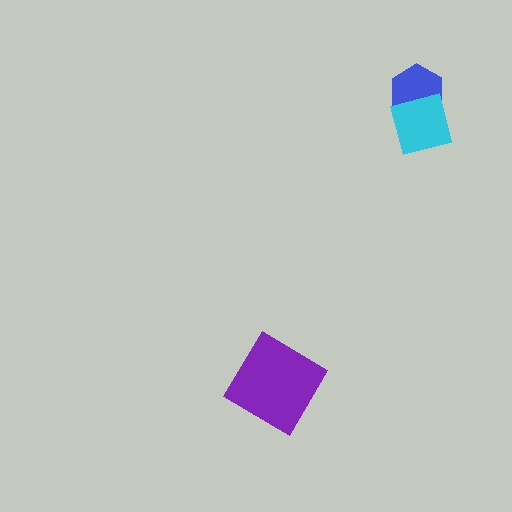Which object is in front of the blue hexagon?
The cyan square is in front of the blue hexagon.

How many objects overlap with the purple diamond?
0 objects overlap with the purple diamond.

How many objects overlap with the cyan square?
1 object overlaps with the cyan square.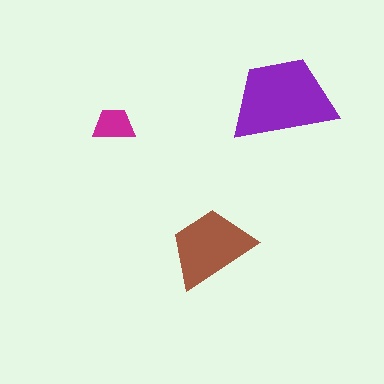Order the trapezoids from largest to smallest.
the purple one, the brown one, the magenta one.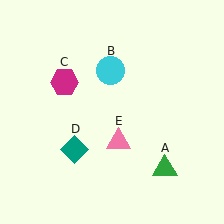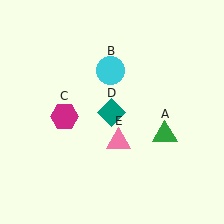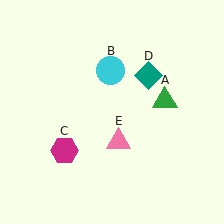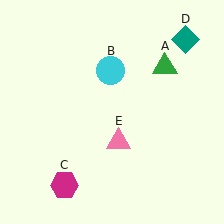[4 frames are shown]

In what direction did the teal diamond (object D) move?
The teal diamond (object D) moved up and to the right.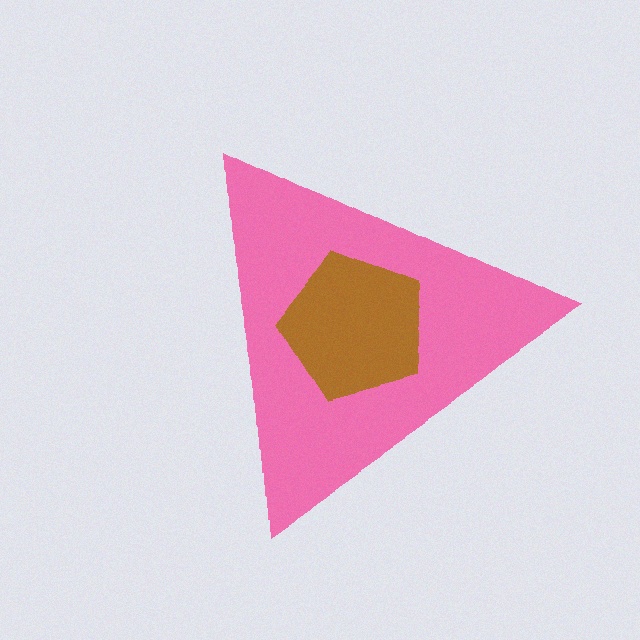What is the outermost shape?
The pink triangle.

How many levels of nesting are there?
2.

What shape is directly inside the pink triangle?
The brown pentagon.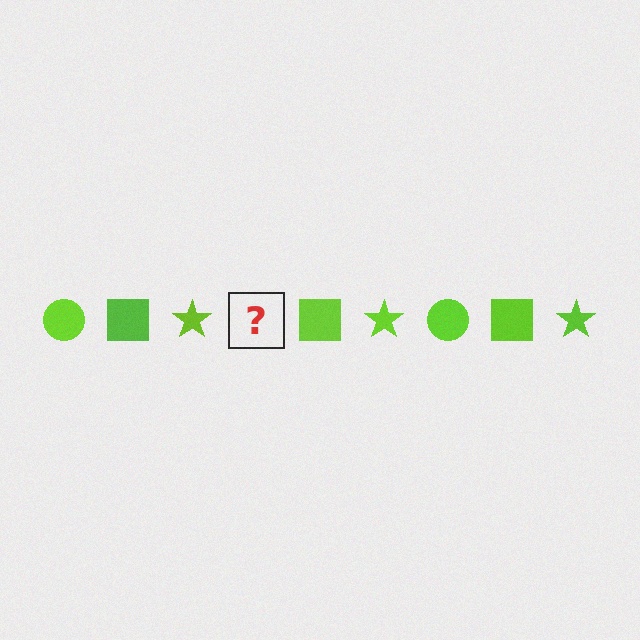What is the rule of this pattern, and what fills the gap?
The rule is that the pattern cycles through circle, square, star shapes in lime. The gap should be filled with a lime circle.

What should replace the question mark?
The question mark should be replaced with a lime circle.